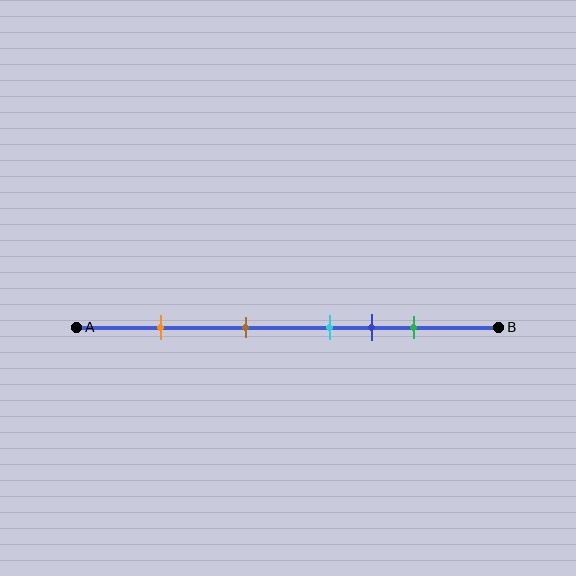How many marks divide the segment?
There are 5 marks dividing the segment.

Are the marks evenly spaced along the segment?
No, the marks are not evenly spaced.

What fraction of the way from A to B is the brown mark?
The brown mark is approximately 40% (0.4) of the way from A to B.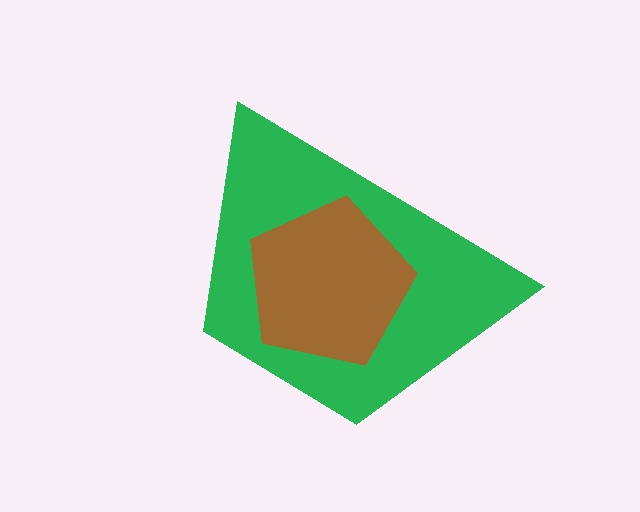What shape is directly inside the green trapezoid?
The brown pentagon.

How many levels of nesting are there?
2.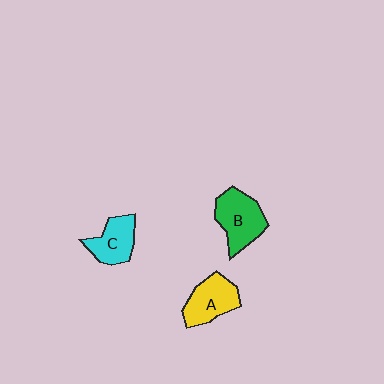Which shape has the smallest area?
Shape C (cyan).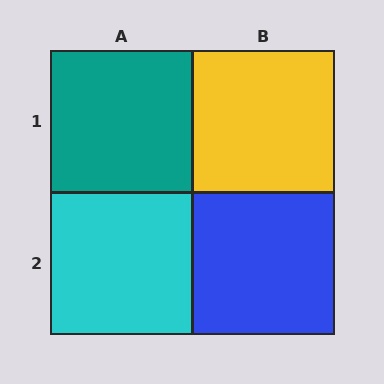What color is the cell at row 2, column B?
Blue.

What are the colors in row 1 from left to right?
Teal, yellow.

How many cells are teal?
1 cell is teal.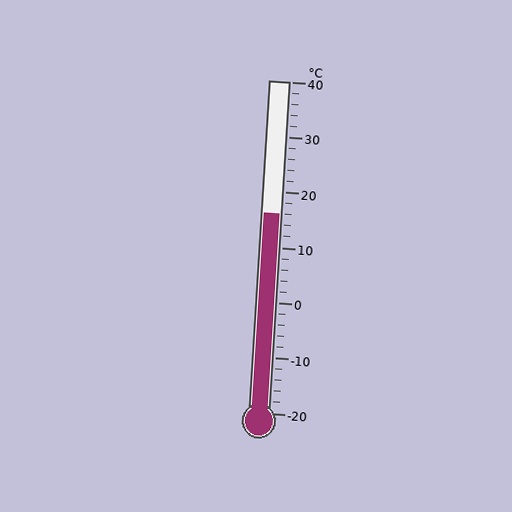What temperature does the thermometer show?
The thermometer shows approximately 16°C.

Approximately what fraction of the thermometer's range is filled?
The thermometer is filled to approximately 60% of its range.